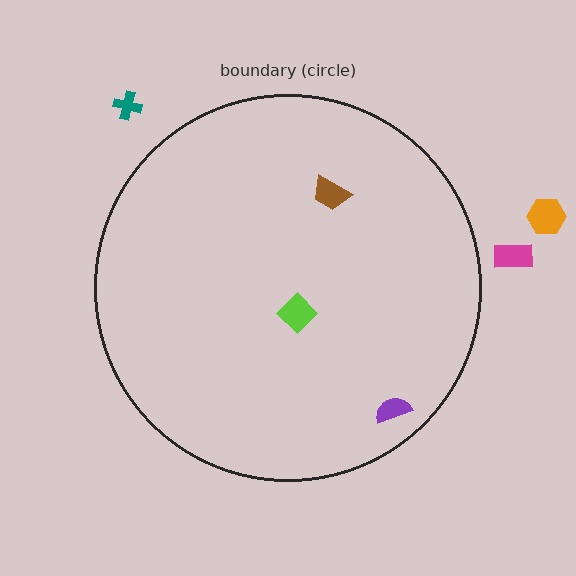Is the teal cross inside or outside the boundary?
Outside.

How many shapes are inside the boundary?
3 inside, 3 outside.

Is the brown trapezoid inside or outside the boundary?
Inside.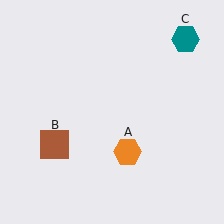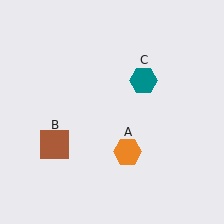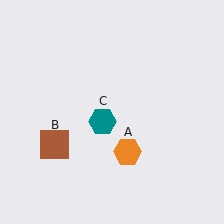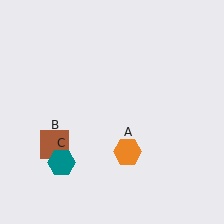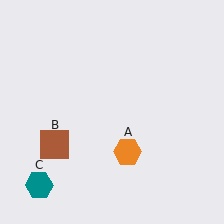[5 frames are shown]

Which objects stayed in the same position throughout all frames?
Orange hexagon (object A) and brown square (object B) remained stationary.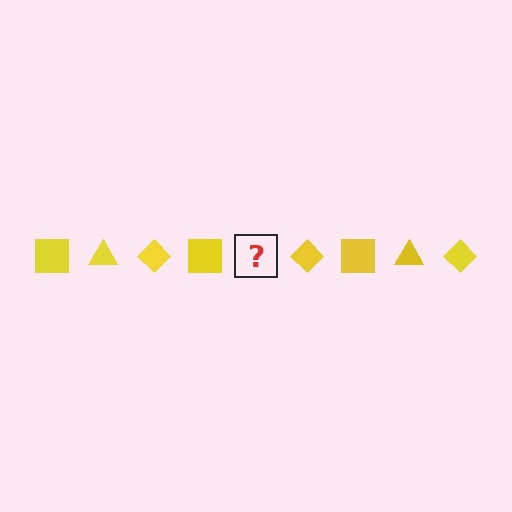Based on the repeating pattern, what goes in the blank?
The blank should be a yellow triangle.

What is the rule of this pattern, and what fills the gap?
The rule is that the pattern cycles through square, triangle, diamond shapes in yellow. The gap should be filled with a yellow triangle.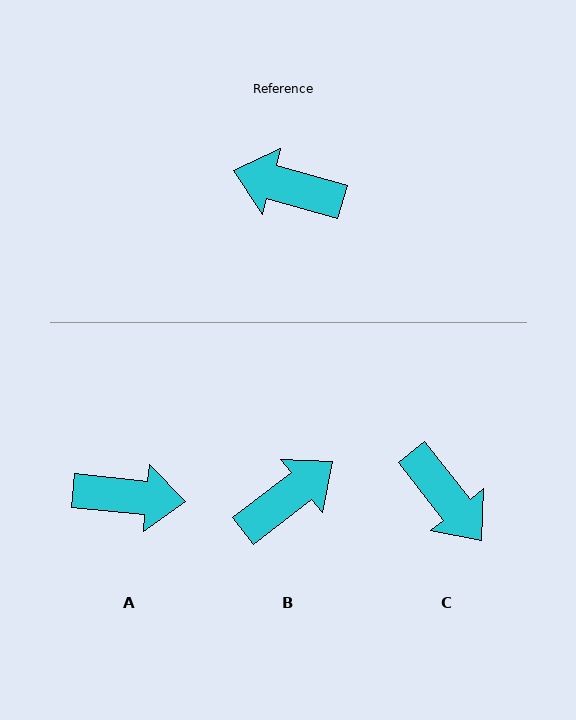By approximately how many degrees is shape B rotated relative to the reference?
Approximately 126 degrees clockwise.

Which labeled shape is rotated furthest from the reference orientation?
A, about 170 degrees away.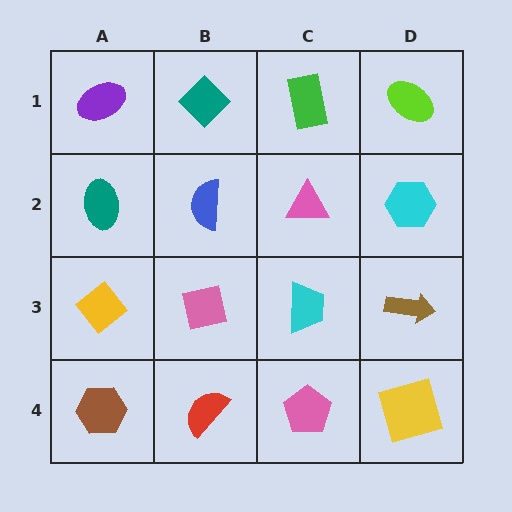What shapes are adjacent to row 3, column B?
A blue semicircle (row 2, column B), a red semicircle (row 4, column B), a yellow diamond (row 3, column A), a cyan trapezoid (row 3, column C).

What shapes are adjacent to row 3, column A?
A teal ellipse (row 2, column A), a brown hexagon (row 4, column A), a pink square (row 3, column B).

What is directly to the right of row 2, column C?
A cyan hexagon.